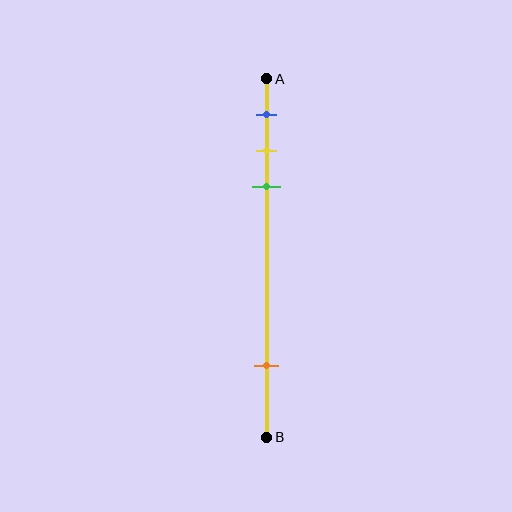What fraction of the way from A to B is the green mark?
The green mark is approximately 30% (0.3) of the way from A to B.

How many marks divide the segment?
There are 4 marks dividing the segment.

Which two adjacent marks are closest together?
The yellow and green marks are the closest adjacent pair.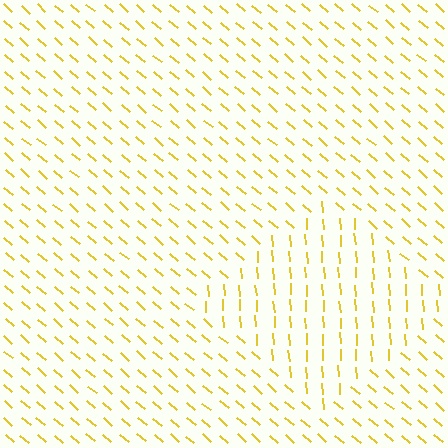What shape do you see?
I see a diamond.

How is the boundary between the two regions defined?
The boundary is defined purely by a change in line orientation (approximately 45 degrees difference). All lines are the same color and thickness.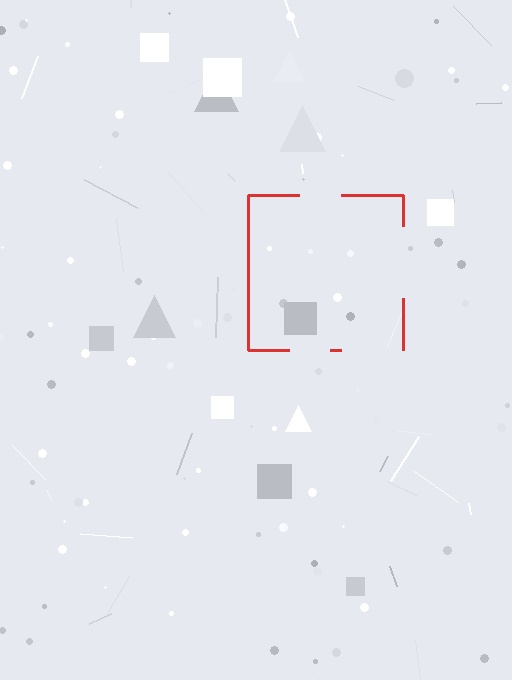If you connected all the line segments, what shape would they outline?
They would outline a square.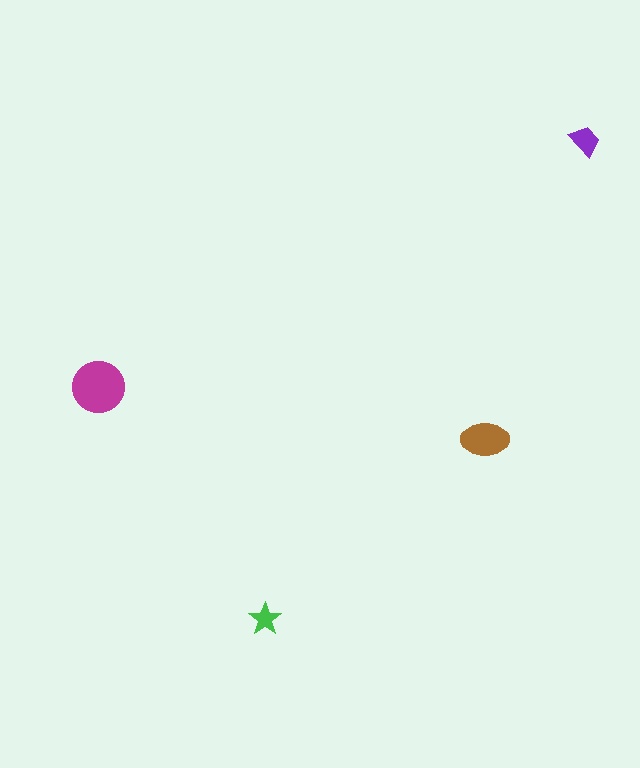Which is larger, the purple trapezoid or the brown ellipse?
The brown ellipse.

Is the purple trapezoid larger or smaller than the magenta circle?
Smaller.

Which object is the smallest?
The green star.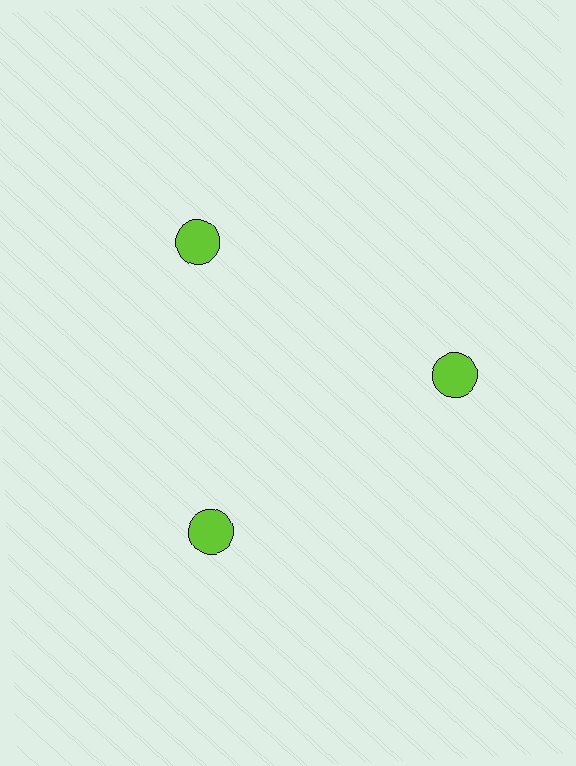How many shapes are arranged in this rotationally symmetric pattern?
There are 3 shapes, arranged in 3 groups of 1.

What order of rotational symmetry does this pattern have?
This pattern has 3-fold rotational symmetry.